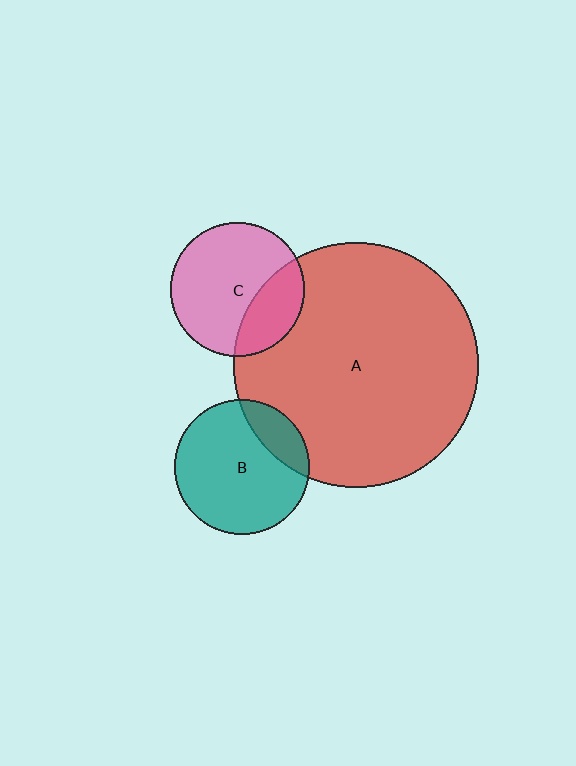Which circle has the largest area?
Circle A (red).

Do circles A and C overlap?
Yes.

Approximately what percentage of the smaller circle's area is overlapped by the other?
Approximately 30%.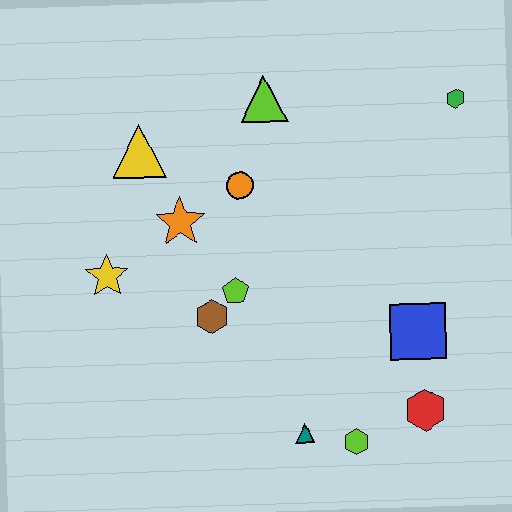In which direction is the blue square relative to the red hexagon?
The blue square is above the red hexagon.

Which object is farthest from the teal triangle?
The green hexagon is farthest from the teal triangle.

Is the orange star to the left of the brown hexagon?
Yes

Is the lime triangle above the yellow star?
Yes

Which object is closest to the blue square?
The red hexagon is closest to the blue square.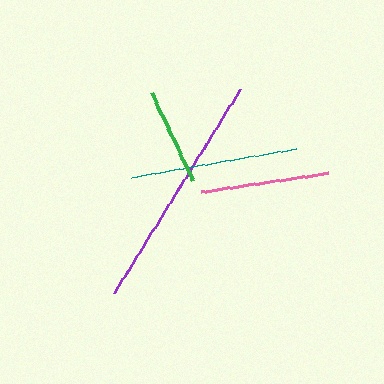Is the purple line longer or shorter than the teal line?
The purple line is longer than the teal line.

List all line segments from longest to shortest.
From longest to shortest: purple, teal, pink, green.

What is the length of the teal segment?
The teal segment is approximately 166 pixels long.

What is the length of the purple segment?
The purple segment is approximately 240 pixels long.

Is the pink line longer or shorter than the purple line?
The purple line is longer than the pink line.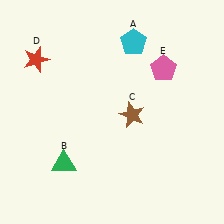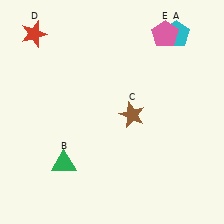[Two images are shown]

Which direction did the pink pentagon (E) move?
The pink pentagon (E) moved up.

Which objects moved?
The objects that moved are: the cyan pentagon (A), the red star (D), the pink pentagon (E).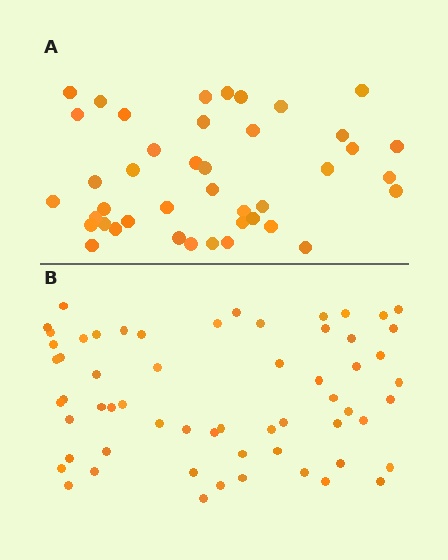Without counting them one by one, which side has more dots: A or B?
Region B (the bottom region) has more dots.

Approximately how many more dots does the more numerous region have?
Region B has approximately 20 more dots than region A.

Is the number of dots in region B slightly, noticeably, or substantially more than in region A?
Region B has noticeably more, but not dramatically so. The ratio is roughly 1.4 to 1.